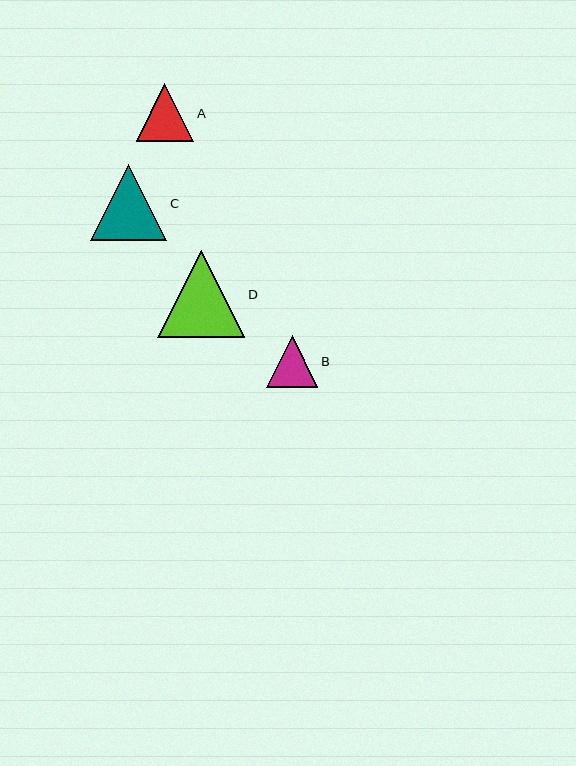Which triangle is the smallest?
Triangle B is the smallest with a size of approximately 51 pixels.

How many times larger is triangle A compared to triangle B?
Triangle A is approximately 1.1 times the size of triangle B.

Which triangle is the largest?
Triangle D is the largest with a size of approximately 87 pixels.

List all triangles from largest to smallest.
From largest to smallest: D, C, A, B.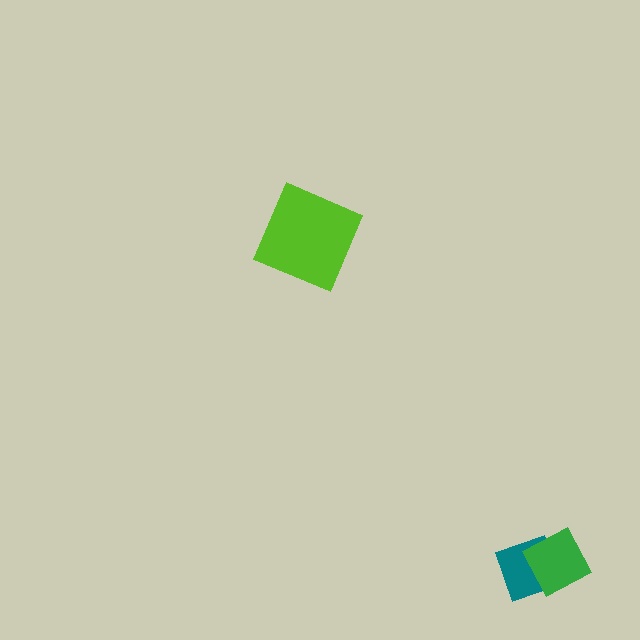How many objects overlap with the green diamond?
1 object overlaps with the green diamond.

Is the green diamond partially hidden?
No, no other shape covers it.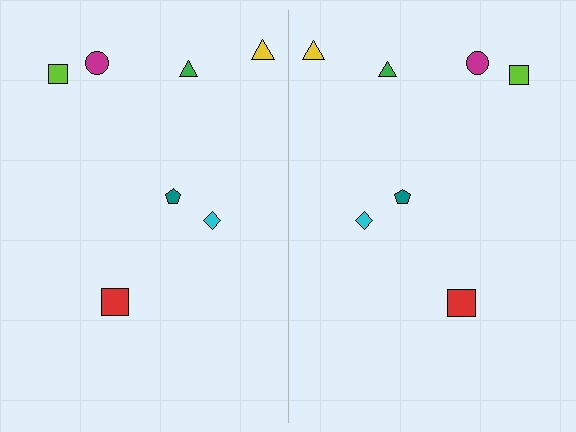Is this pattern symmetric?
Yes, this pattern has bilateral (reflection) symmetry.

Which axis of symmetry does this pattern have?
The pattern has a vertical axis of symmetry running through the center of the image.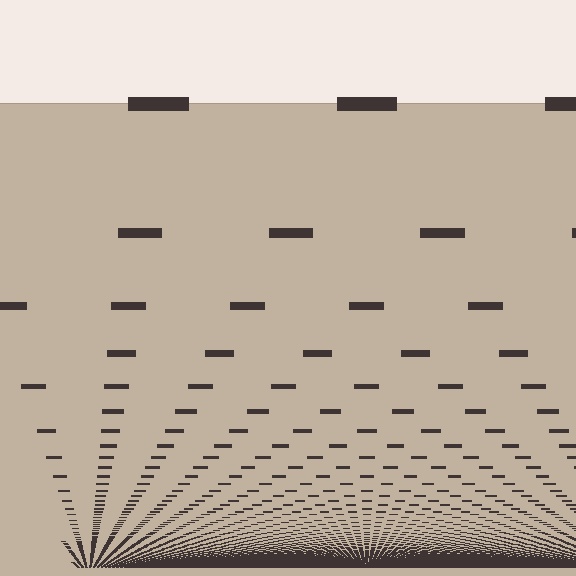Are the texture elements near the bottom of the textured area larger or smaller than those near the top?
Smaller. The gradient is inverted — elements near the bottom are smaller and denser.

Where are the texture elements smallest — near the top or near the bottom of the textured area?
Near the bottom.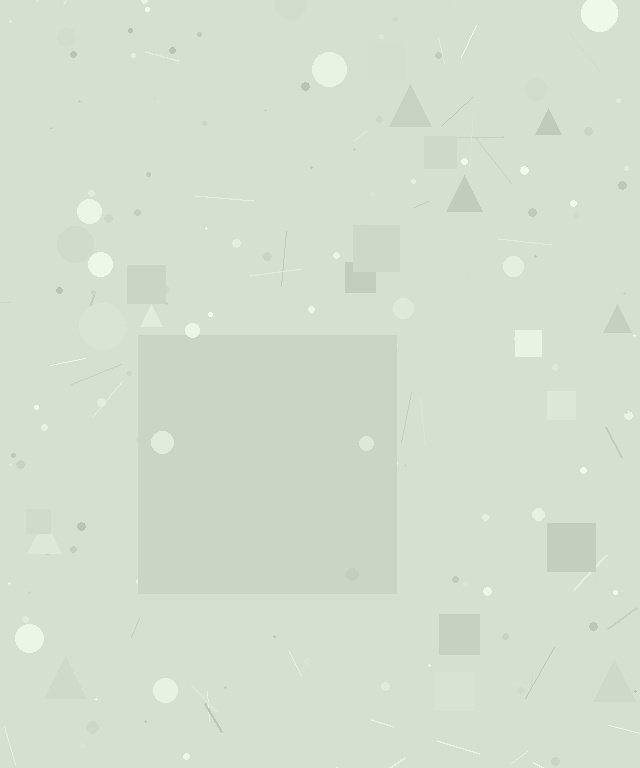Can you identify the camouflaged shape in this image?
The camouflaged shape is a square.